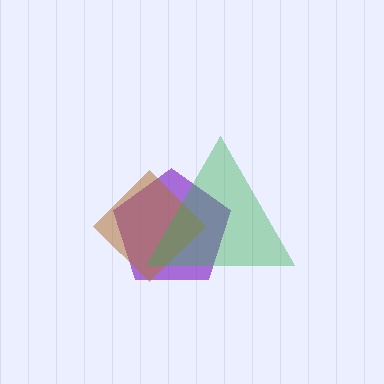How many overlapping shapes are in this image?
There are 3 overlapping shapes in the image.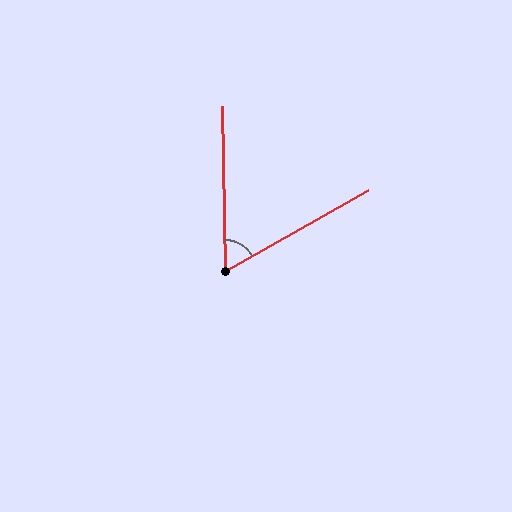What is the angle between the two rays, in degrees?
Approximately 61 degrees.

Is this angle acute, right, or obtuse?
It is acute.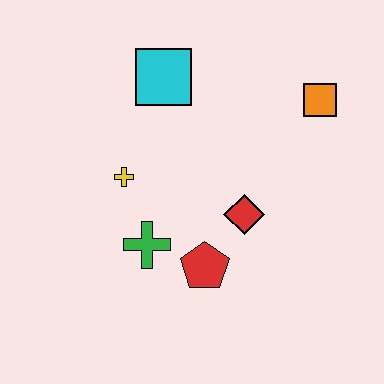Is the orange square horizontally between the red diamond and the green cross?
No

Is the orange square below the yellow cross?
No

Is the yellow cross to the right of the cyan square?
No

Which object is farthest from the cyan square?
The red pentagon is farthest from the cyan square.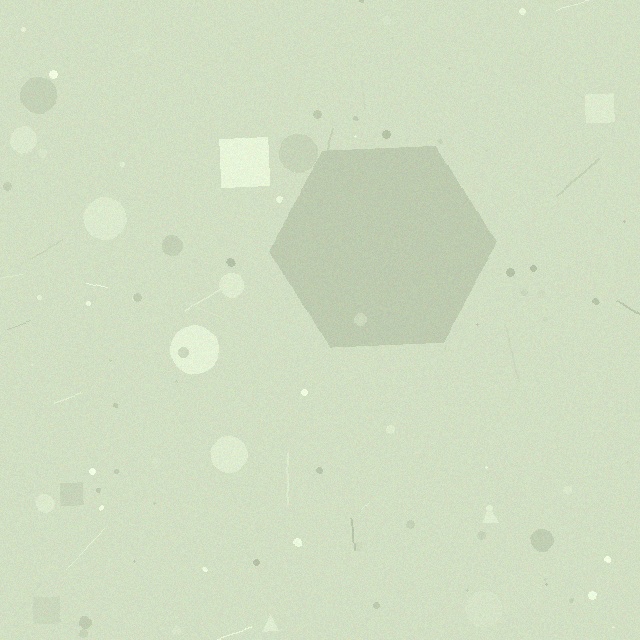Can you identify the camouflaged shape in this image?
The camouflaged shape is a hexagon.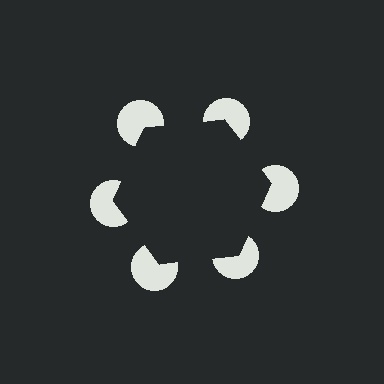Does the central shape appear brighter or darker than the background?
It typically appears slightly darker than the background, even though no actual brightness change is drawn.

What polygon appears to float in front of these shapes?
An illusory hexagon — its edges are inferred from the aligned wedge cuts in the pac-man discs, not physically drawn.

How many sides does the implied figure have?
6 sides.